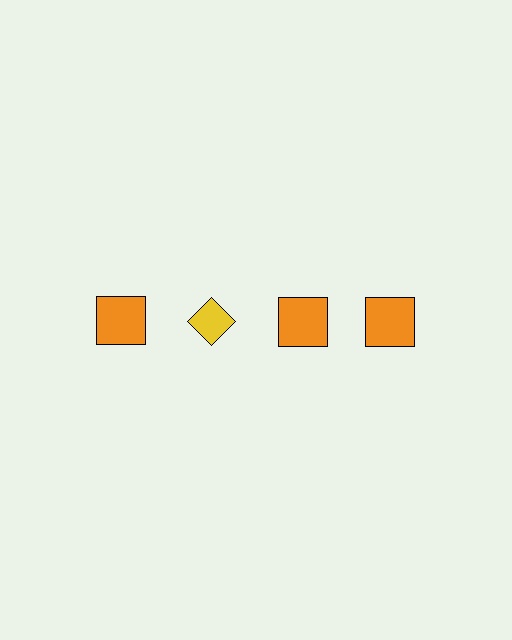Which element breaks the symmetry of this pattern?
The yellow diamond in the top row, second from left column breaks the symmetry. All other shapes are orange squares.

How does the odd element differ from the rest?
It differs in both color (yellow instead of orange) and shape (diamond instead of square).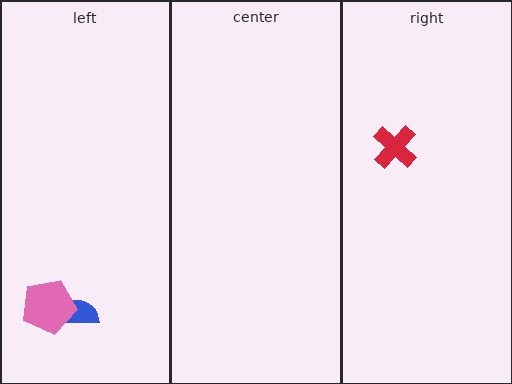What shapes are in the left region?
The blue semicircle, the pink pentagon.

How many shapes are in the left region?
2.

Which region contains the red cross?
The right region.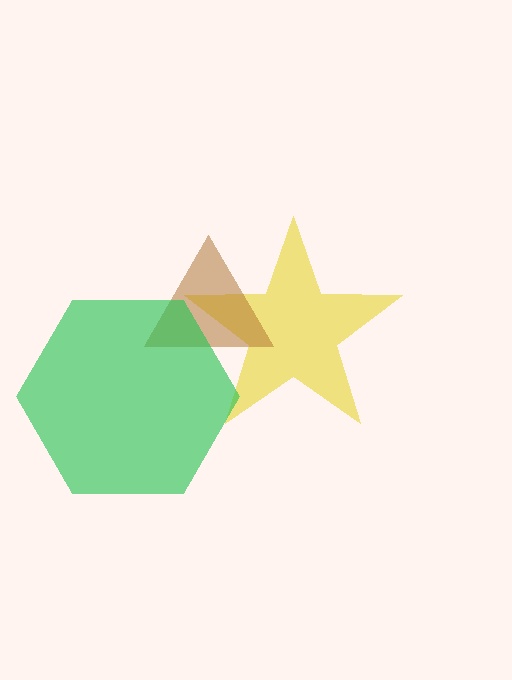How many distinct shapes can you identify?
There are 3 distinct shapes: a yellow star, a brown triangle, a green hexagon.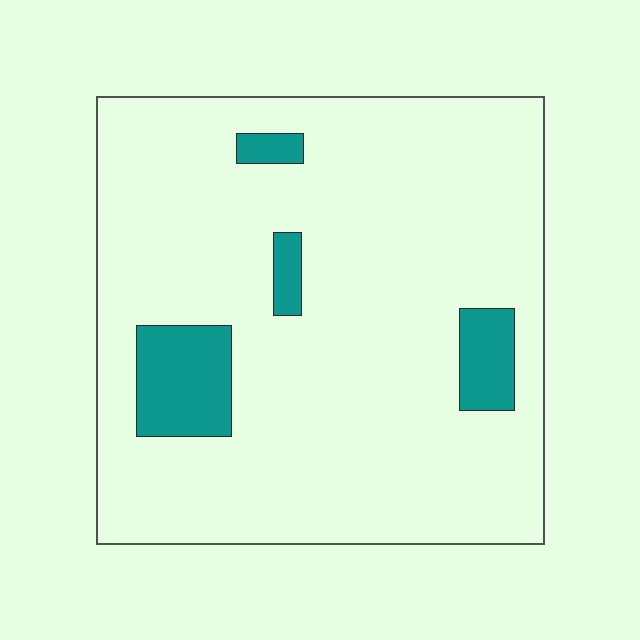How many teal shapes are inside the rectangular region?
4.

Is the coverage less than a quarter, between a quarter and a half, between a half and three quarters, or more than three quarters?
Less than a quarter.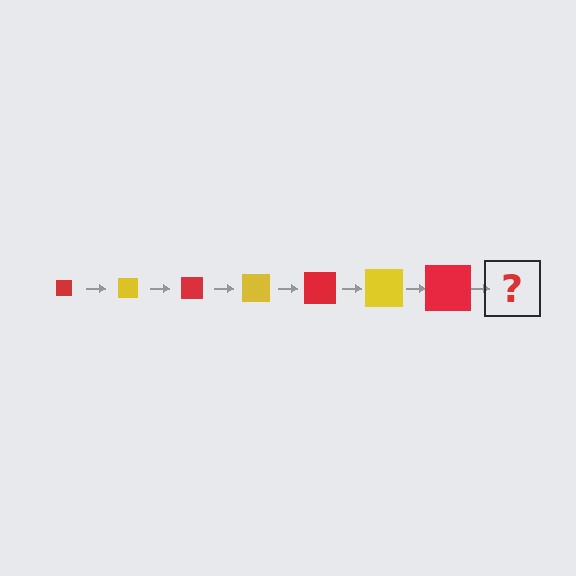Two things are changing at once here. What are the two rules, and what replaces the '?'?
The two rules are that the square grows larger each step and the color cycles through red and yellow. The '?' should be a yellow square, larger than the previous one.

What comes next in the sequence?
The next element should be a yellow square, larger than the previous one.